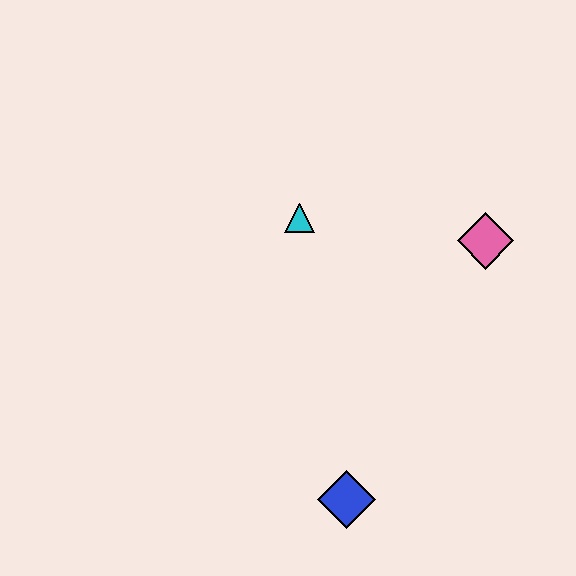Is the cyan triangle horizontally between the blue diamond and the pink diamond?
No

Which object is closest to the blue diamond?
The cyan triangle is closest to the blue diamond.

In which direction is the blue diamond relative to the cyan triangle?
The blue diamond is below the cyan triangle.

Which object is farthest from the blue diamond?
The pink diamond is farthest from the blue diamond.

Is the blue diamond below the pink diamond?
Yes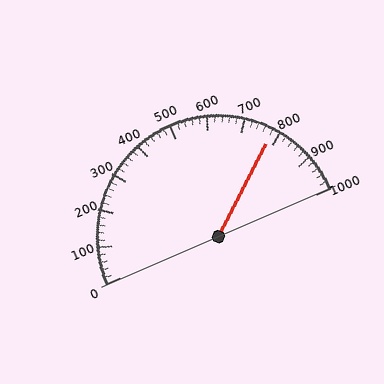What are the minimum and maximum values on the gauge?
The gauge ranges from 0 to 1000.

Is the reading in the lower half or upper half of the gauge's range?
The reading is in the upper half of the range (0 to 1000).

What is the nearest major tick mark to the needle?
The nearest major tick mark is 800.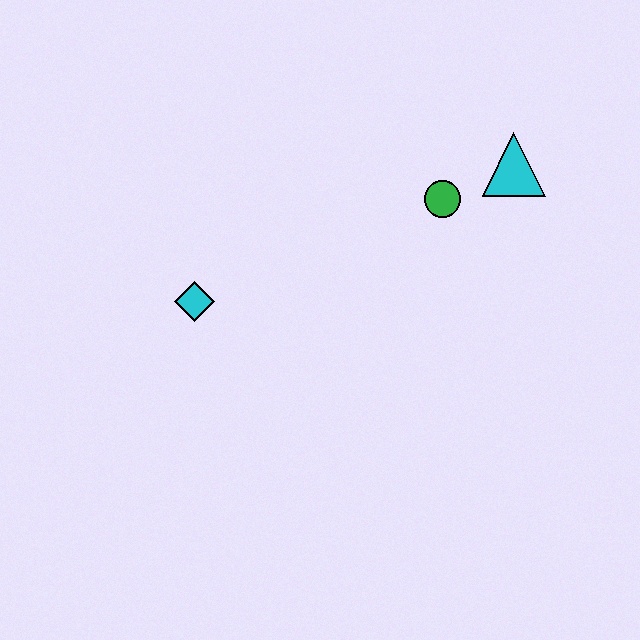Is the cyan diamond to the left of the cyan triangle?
Yes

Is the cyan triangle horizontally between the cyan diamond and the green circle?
No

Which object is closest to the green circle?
The cyan triangle is closest to the green circle.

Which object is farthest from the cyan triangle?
The cyan diamond is farthest from the cyan triangle.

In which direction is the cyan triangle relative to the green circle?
The cyan triangle is to the right of the green circle.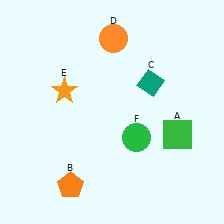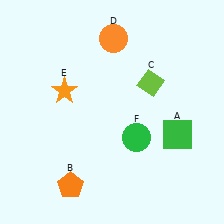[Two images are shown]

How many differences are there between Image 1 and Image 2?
There is 1 difference between the two images.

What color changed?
The diamond (C) changed from teal in Image 1 to lime in Image 2.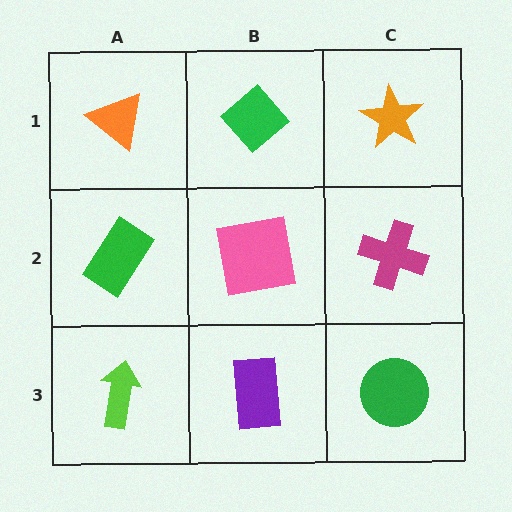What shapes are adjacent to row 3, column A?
A green rectangle (row 2, column A), a purple rectangle (row 3, column B).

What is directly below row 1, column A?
A green rectangle.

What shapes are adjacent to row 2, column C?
An orange star (row 1, column C), a green circle (row 3, column C), a pink square (row 2, column B).